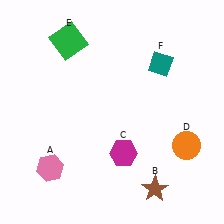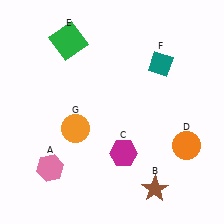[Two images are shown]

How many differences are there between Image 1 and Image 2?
There is 1 difference between the two images.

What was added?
An orange circle (G) was added in Image 2.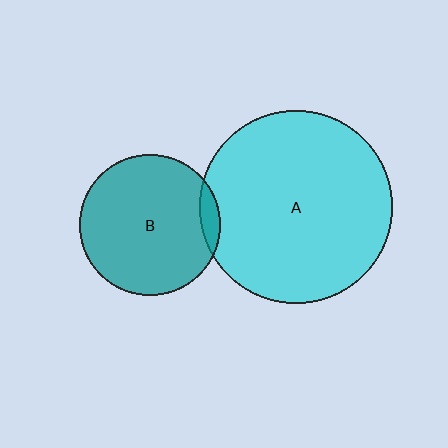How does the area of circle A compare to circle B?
Approximately 1.9 times.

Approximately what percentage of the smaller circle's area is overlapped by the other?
Approximately 5%.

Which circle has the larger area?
Circle A (cyan).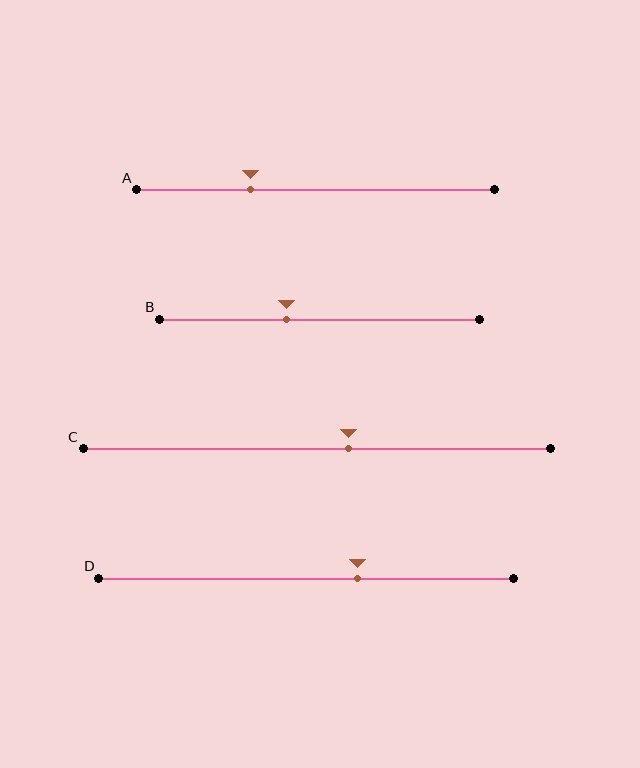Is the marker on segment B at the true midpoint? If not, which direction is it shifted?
No, the marker on segment B is shifted to the left by about 11% of the segment length.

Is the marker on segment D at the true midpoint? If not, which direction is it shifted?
No, the marker on segment D is shifted to the right by about 12% of the segment length.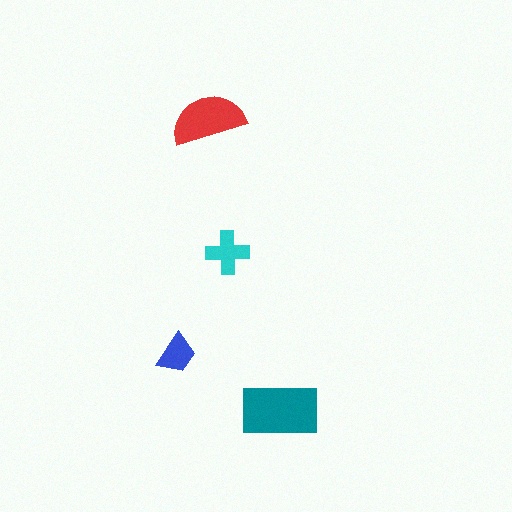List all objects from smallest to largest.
The blue trapezoid, the cyan cross, the red semicircle, the teal rectangle.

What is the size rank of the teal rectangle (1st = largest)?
1st.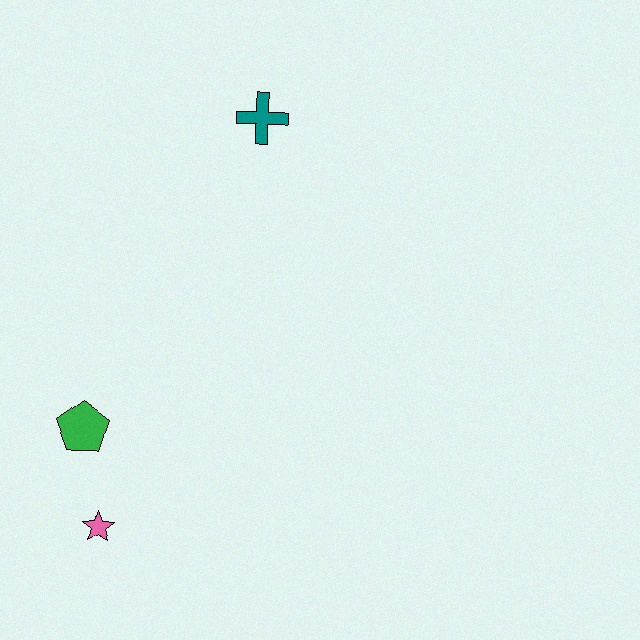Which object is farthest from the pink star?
The teal cross is farthest from the pink star.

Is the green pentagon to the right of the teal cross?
No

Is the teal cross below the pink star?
No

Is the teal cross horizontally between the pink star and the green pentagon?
No